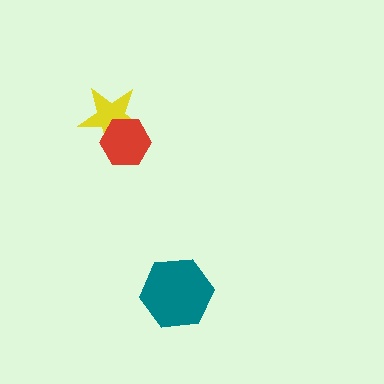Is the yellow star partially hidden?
Yes, it is partially covered by another shape.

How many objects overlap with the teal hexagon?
0 objects overlap with the teal hexagon.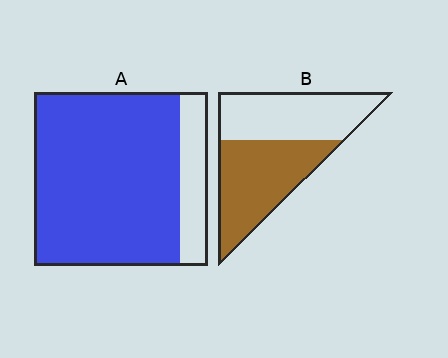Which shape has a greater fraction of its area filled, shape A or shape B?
Shape A.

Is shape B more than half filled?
Roughly half.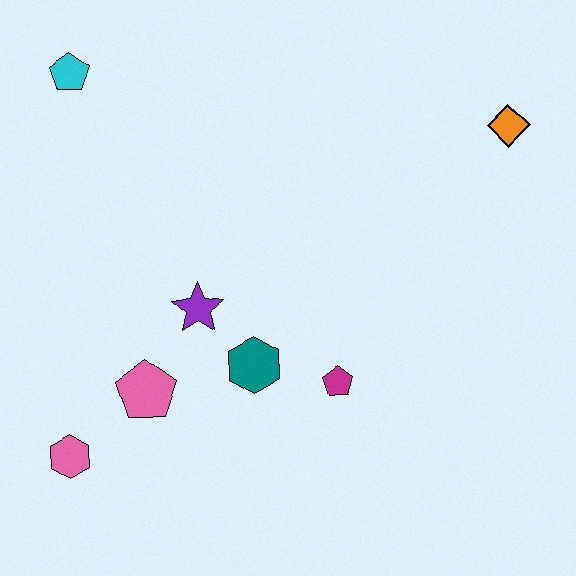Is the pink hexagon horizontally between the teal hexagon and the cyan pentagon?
No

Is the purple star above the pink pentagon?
Yes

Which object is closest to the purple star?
The teal hexagon is closest to the purple star.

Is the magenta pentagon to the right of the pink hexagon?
Yes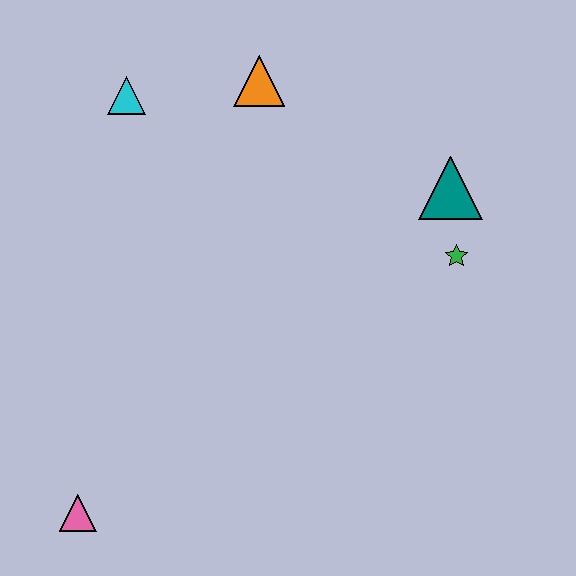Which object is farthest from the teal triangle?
The pink triangle is farthest from the teal triangle.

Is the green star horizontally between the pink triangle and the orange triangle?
No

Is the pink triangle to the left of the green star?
Yes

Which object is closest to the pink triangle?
The cyan triangle is closest to the pink triangle.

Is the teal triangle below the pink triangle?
No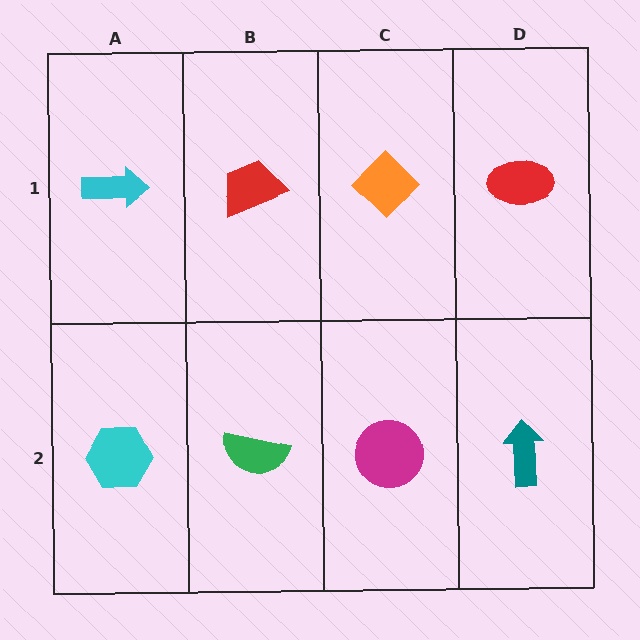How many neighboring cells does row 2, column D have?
2.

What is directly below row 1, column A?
A cyan hexagon.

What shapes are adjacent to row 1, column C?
A magenta circle (row 2, column C), a red trapezoid (row 1, column B), a red ellipse (row 1, column D).